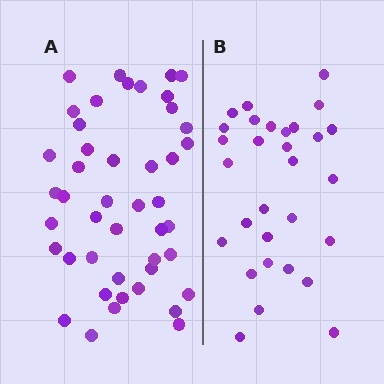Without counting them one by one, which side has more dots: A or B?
Region A (the left region) has more dots.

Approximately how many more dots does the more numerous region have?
Region A has approximately 15 more dots than region B.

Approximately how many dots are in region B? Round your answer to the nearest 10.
About 30 dots.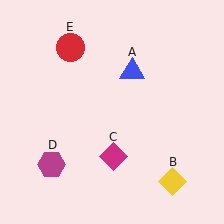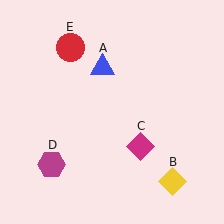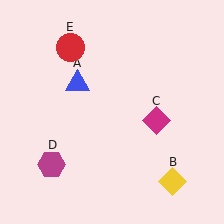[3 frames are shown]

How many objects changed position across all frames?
2 objects changed position: blue triangle (object A), magenta diamond (object C).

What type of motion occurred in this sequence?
The blue triangle (object A), magenta diamond (object C) rotated counterclockwise around the center of the scene.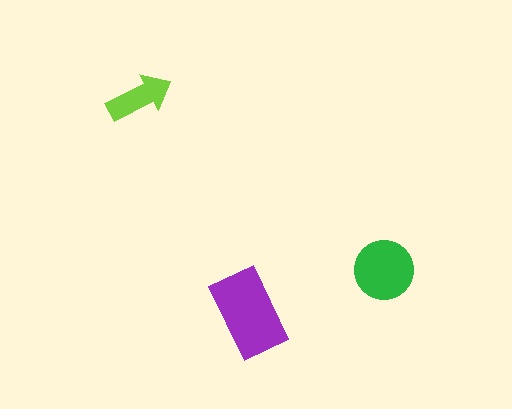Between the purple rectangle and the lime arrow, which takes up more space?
The purple rectangle.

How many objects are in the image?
There are 3 objects in the image.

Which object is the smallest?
The lime arrow.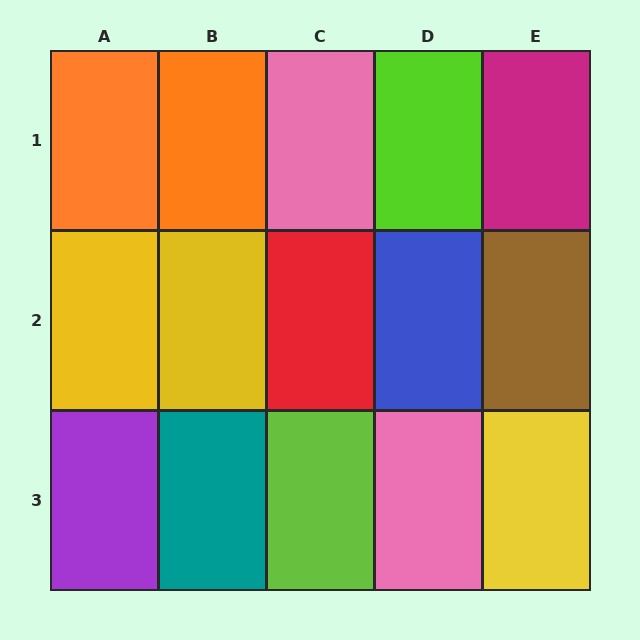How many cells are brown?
1 cell is brown.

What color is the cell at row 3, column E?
Yellow.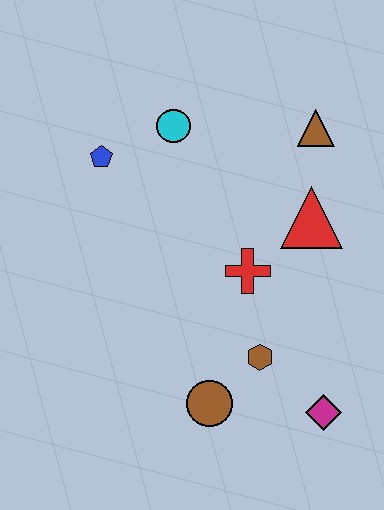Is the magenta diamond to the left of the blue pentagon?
No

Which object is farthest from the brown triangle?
The brown circle is farthest from the brown triangle.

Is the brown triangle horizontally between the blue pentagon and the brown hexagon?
No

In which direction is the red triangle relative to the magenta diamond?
The red triangle is above the magenta diamond.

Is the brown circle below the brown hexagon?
Yes